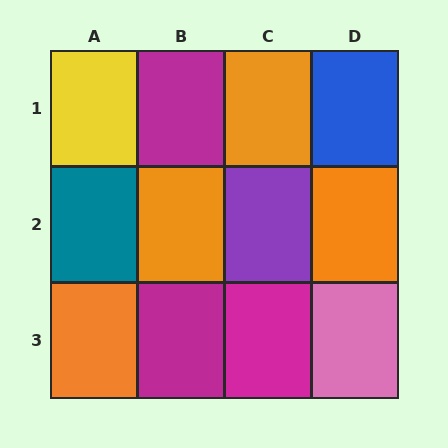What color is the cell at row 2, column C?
Purple.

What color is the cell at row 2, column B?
Orange.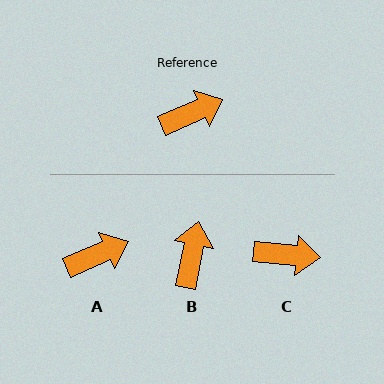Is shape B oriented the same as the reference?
No, it is off by about 55 degrees.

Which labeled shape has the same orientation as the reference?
A.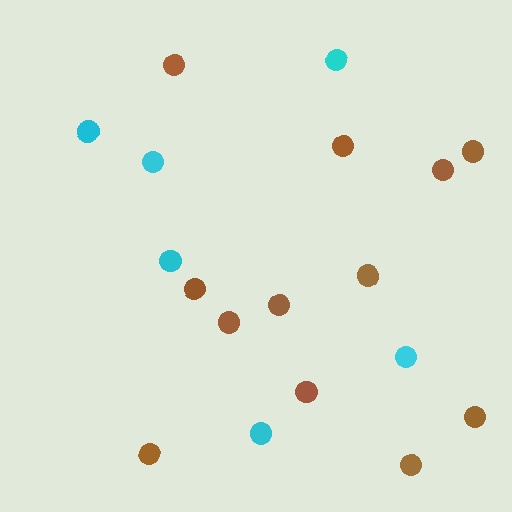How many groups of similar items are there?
There are 2 groups: one group of brown circles (12) and one group of cyan circles (6).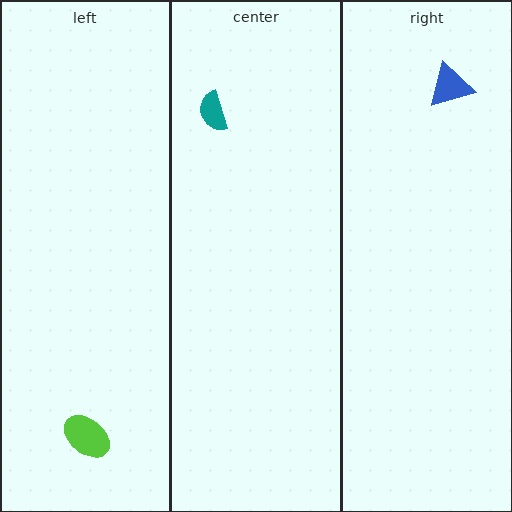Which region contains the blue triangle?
The right region.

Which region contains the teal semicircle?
The center region.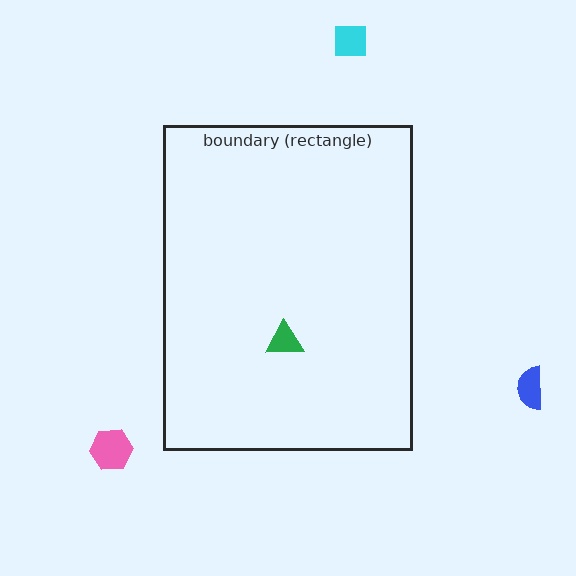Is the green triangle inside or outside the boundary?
Inside.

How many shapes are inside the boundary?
1 inside, 3 outside.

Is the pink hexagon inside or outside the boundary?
Outside.